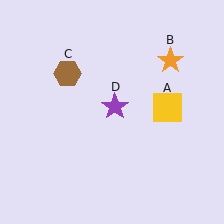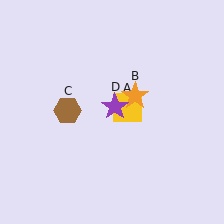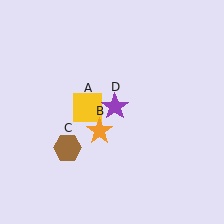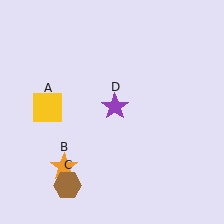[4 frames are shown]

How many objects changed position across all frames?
3 objects changed position: yellow square (object A), orange star (object B), brown hexagon (object C).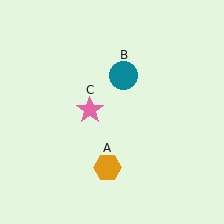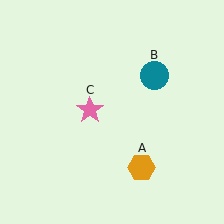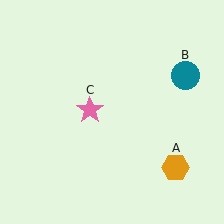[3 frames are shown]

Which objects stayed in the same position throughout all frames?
Pink star (object C) remained stationary.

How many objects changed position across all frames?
2 objects changed position: orange hexagon (object A), teal circle (object B).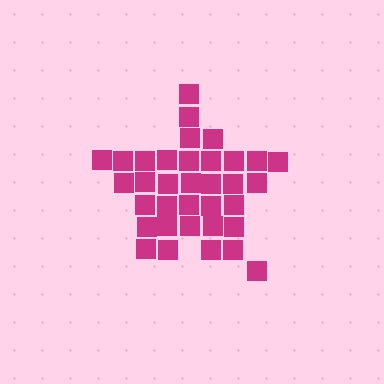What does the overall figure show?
The overall figure shows a star.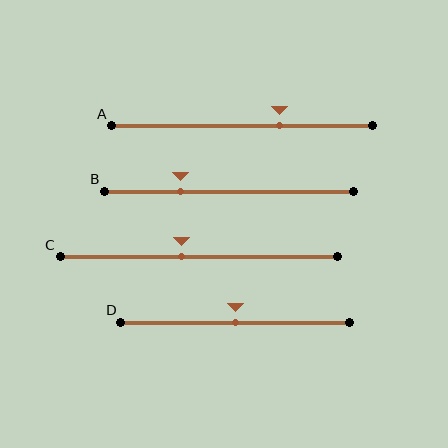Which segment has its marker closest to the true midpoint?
Segment D has its marker closest to the true midpoint.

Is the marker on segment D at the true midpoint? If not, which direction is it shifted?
Yes, the marker on segment D is at the true midpoint.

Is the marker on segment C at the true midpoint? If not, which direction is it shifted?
No, the marker on segment C is shifted to the left by about 6% of the segment length.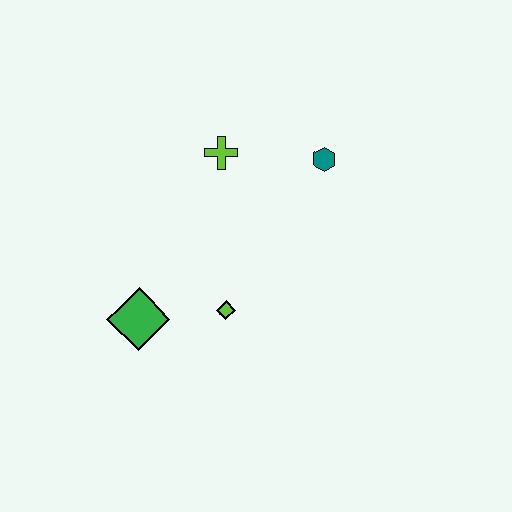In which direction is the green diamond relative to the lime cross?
The green diamond is below the lime cross.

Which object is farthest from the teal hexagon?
The green diamond is farthest from the teal hexagon.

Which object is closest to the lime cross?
The teal hexagon is closest to the lime cross.